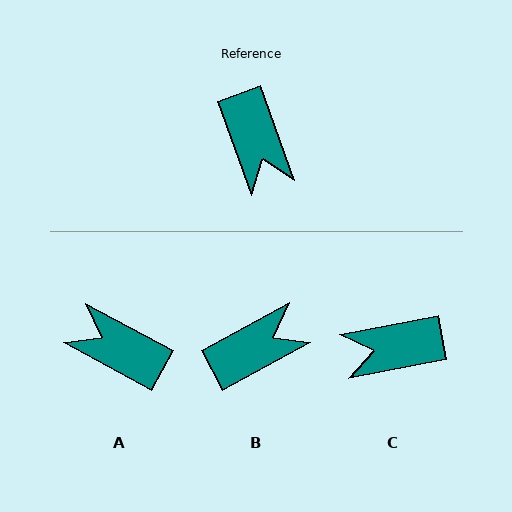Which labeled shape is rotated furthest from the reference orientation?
A, about 138 degrees away.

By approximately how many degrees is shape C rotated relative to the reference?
Approximately 99 degrees clockwise.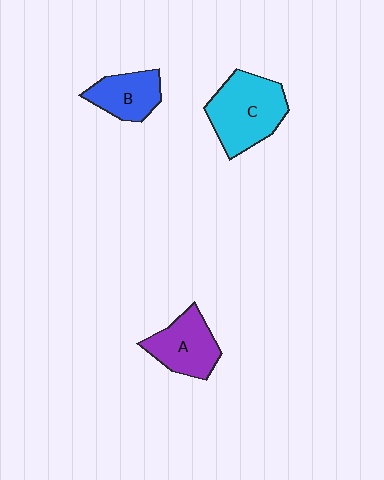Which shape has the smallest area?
Shape B (blue).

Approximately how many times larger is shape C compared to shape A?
Approximately 1.4 times.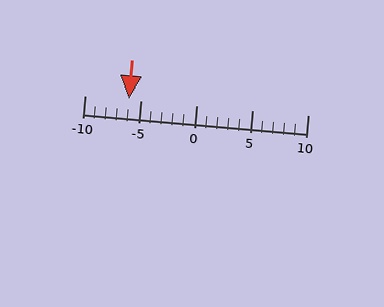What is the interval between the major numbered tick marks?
The major tick marks are spaced 5 units apart.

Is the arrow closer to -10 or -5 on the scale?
The arrow is closer to -5.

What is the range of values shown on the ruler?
The ruler shows values from -10 to 10.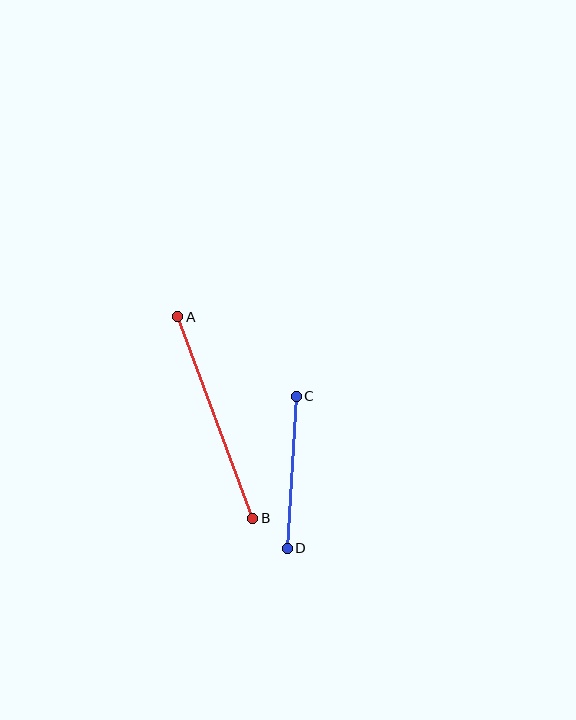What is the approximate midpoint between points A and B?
The midpoint is at approximately (215, 417) pixels.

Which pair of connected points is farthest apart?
Points A and B are farthest apart.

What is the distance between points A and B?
The distance is approximately 215 pixels.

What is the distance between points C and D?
The distance is approximately 153 pixels.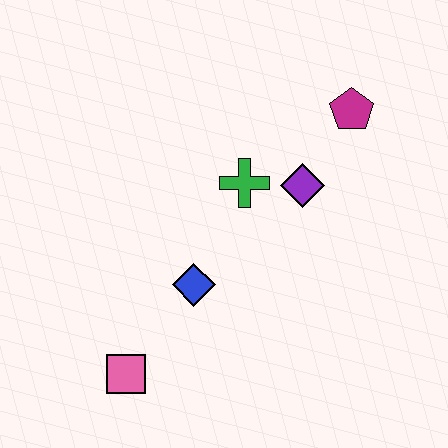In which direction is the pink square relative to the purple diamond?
The pink square is below the purple diamond.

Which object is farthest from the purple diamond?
The pink square is farthest from the purple diamond.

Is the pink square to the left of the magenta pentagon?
Yes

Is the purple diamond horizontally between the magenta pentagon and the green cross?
Yes